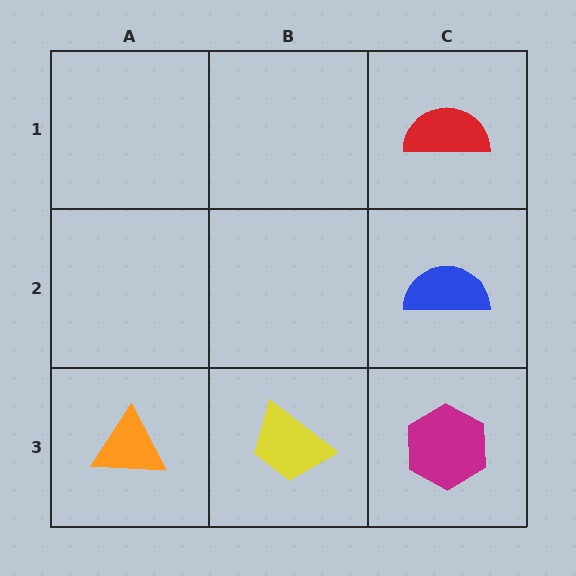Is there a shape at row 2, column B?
No, that cell is empty.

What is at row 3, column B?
A yellow trapezoid.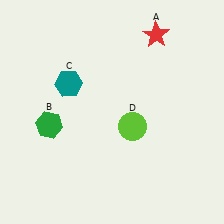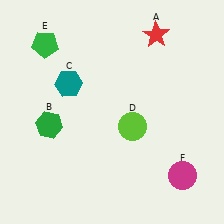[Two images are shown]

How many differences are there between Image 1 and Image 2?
There are 2 differences between the two images.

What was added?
A green pentagon (E), a magenta circle (F) were added in Image 2.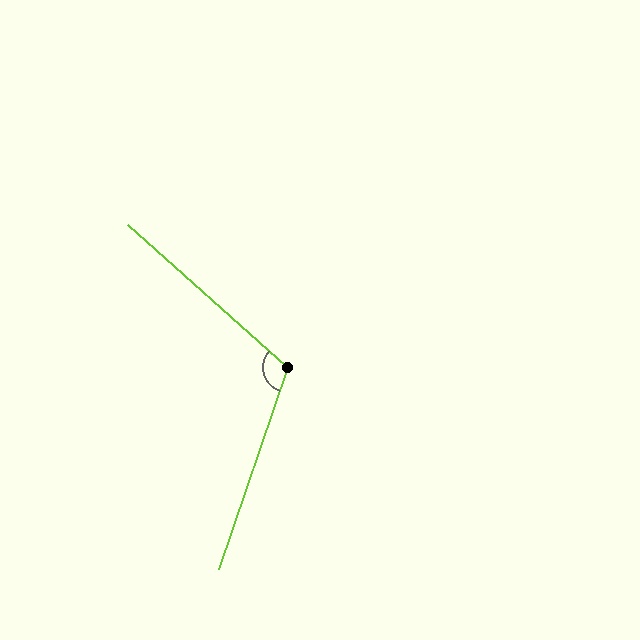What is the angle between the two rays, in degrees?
Approximately 113 degrees.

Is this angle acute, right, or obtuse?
It is obtuse.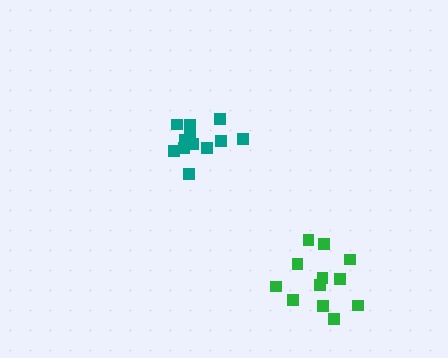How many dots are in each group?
Group 1: 12 dots, Group 2: 12 dots (24 total).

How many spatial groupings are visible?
There are 2 spatial groupings.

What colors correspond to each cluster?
The clusters are colored: teal, green.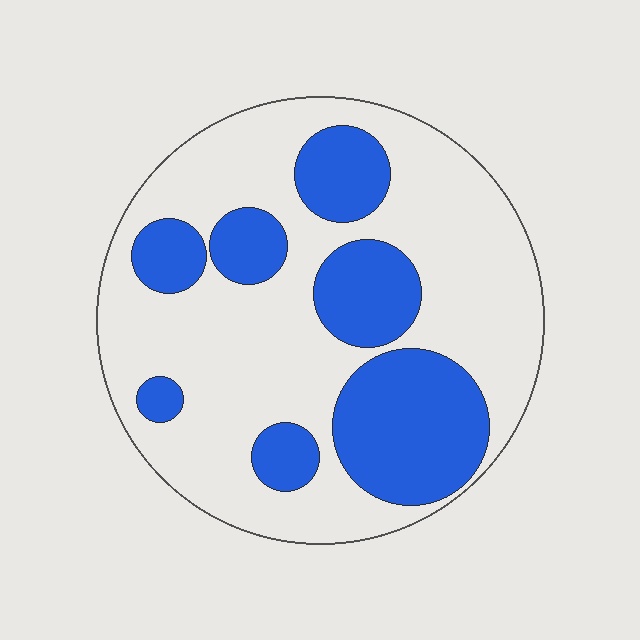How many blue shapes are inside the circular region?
7.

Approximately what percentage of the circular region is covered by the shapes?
Approximately 30%.